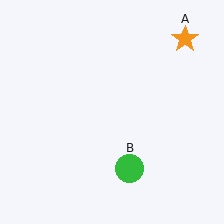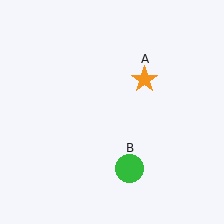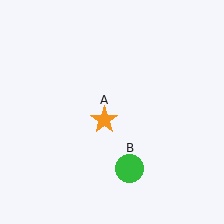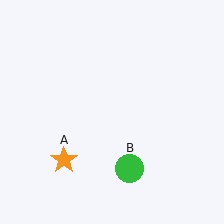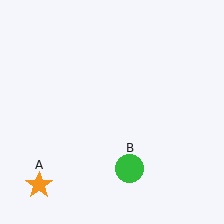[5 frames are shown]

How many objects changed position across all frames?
1 object changed position: orange star (object A).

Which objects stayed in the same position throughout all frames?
Green circle (object B) remained stationary.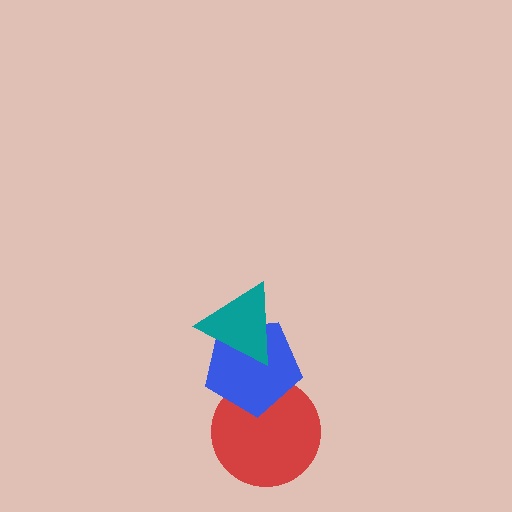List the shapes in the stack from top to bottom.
From top to bottom: the teal triangle, the blue pentagon, the red circle.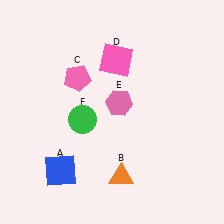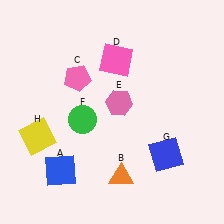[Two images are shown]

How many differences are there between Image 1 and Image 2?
There are 2 differences between the two images.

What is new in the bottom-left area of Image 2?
A yellow square (H) was added in the bottom-left area of Image 2.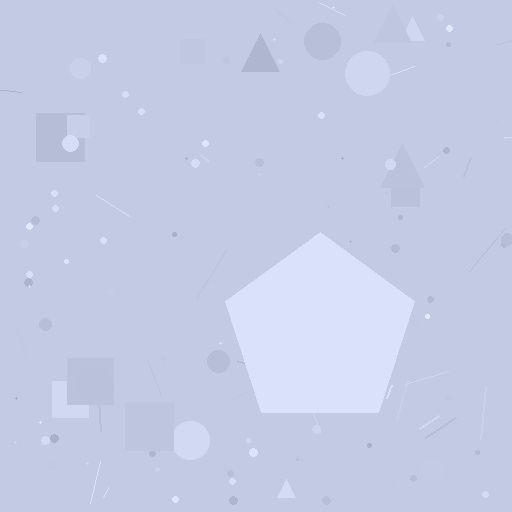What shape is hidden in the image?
A pentagon is hidden in the image.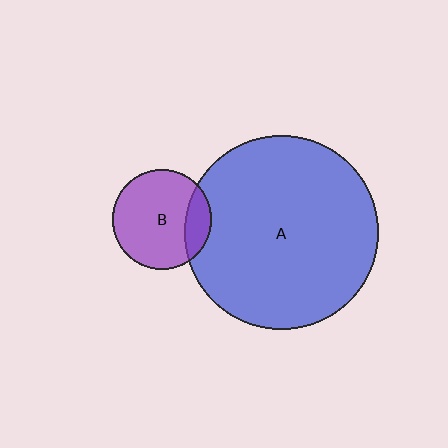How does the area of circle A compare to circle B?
Approximately 3.8 times.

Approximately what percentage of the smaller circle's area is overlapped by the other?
Approximately 20%.